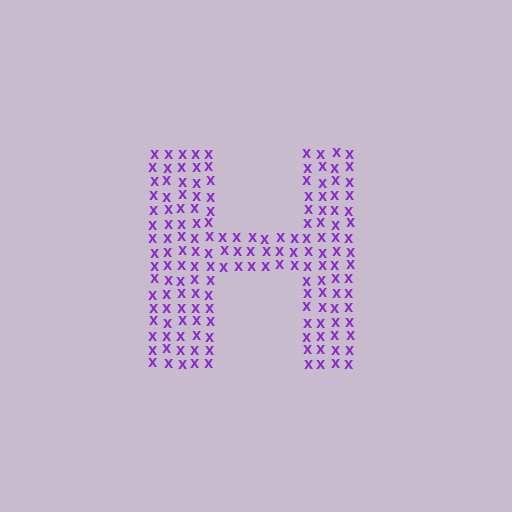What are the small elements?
The small elements are letter X's.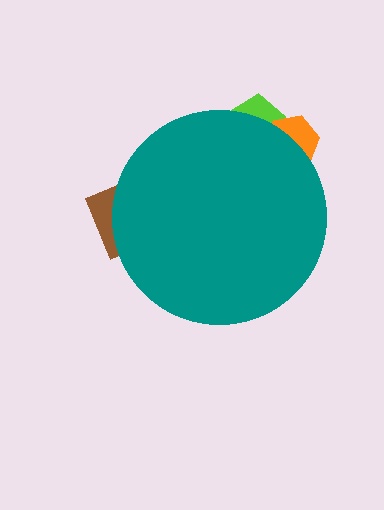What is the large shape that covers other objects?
A teal circle.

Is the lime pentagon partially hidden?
Yes, the lime pentagon is partially hidden behind the teal circle.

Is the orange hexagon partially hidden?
Yes, the orange hexagon is partially hidden behind the teal circle.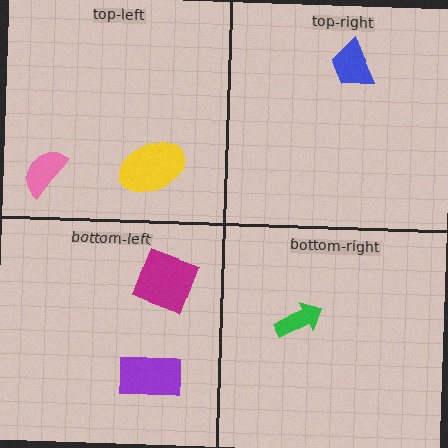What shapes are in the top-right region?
The blue trapezoid.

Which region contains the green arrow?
The bottom-right region.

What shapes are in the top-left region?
The yellow ellipse, the pink semicircle.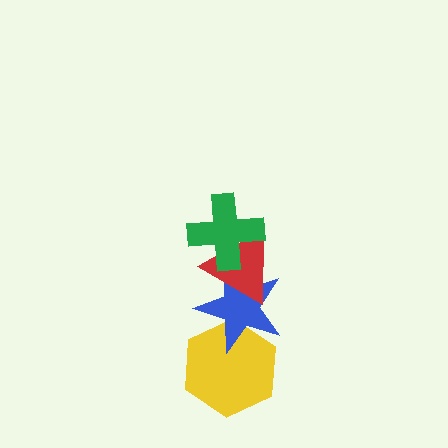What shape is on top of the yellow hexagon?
The blue star is on top of the yellow hexagon.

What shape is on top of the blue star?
The red triangle is on top of the blue star.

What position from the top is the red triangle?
The red triangle is 2nd from the top.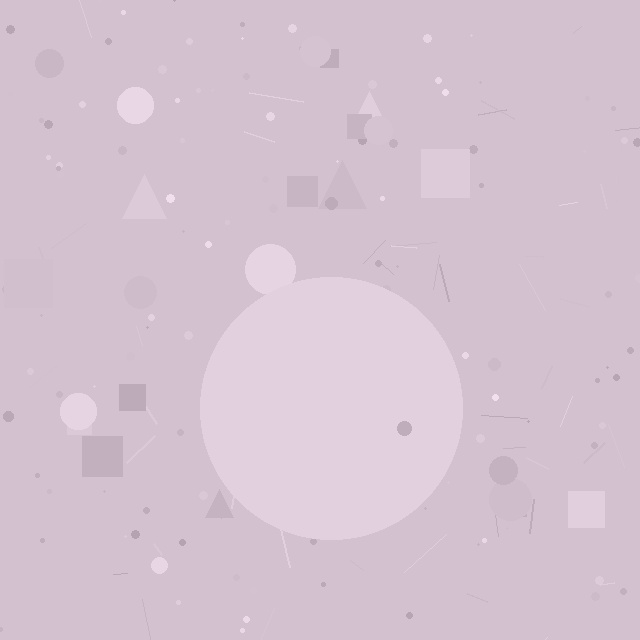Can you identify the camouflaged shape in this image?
The camouflaged shape is a circle.